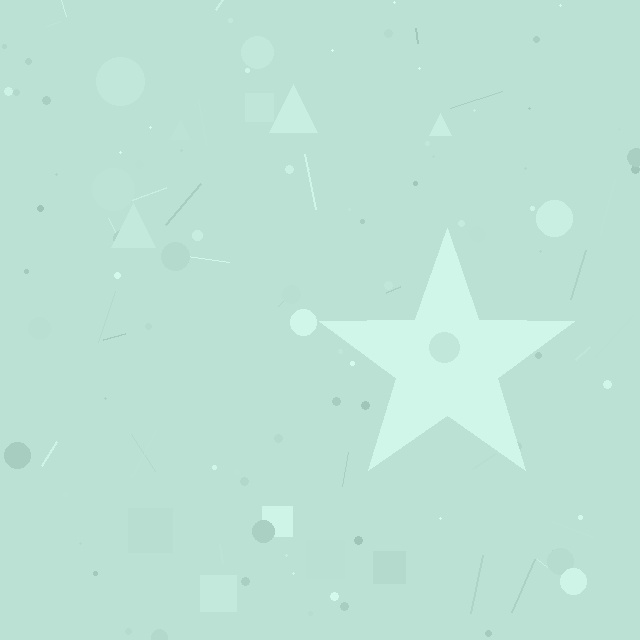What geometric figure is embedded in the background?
A star is embedded in the background.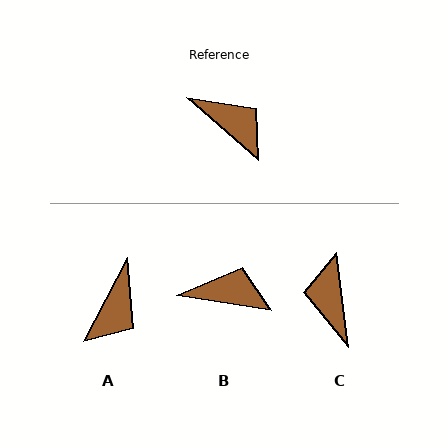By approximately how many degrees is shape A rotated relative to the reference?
Approximately 77 degrees clockwise.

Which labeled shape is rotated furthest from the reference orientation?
C, about 139 degrees away.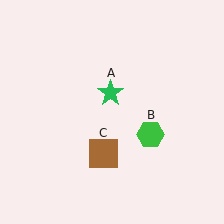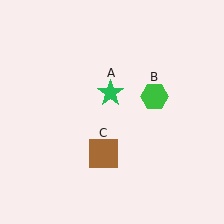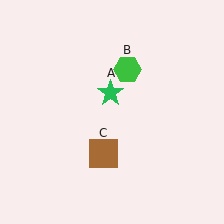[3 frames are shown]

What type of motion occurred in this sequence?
The green hexagon (object B) rotated counterclockwise around the center of the scene.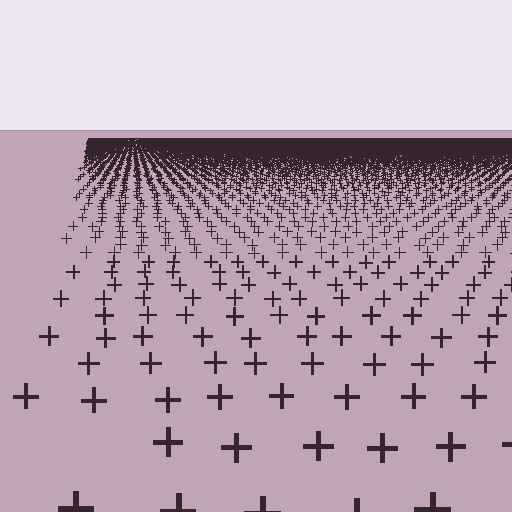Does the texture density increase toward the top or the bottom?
Density increases toward the top.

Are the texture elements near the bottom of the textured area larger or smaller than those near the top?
Larger. Near the bottom, elements are closer to the viewer and appear at a bigger on-screen size.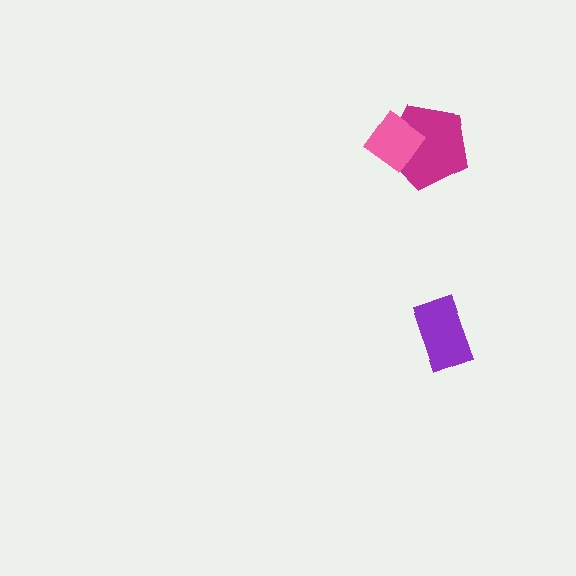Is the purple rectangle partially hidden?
No, no other shape covers it.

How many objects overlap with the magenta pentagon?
1 object overlaps with the magenta pentagon.